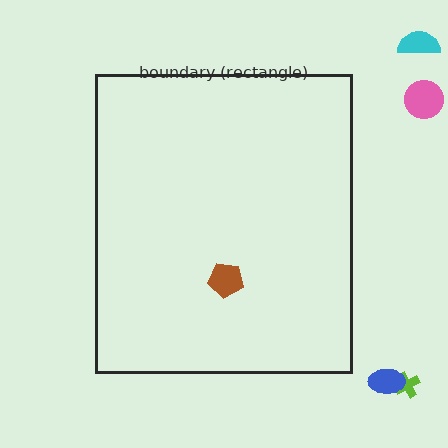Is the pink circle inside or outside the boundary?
Outside.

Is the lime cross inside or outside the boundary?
Outside.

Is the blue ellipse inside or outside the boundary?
Outside.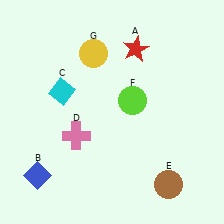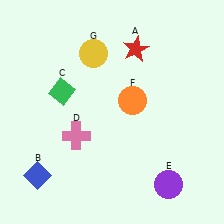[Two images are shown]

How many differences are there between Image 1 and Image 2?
There are 3 differences between the two images.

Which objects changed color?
C changed from cyan to green. E changed from brown to purple. F changed from lime to orange.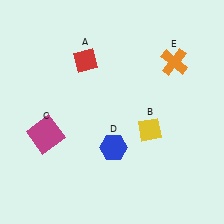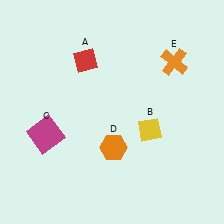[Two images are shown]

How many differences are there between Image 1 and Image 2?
There is 1 difference between the two images.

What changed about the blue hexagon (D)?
In Image 1, D is blue. In Image 2, it changed to orange.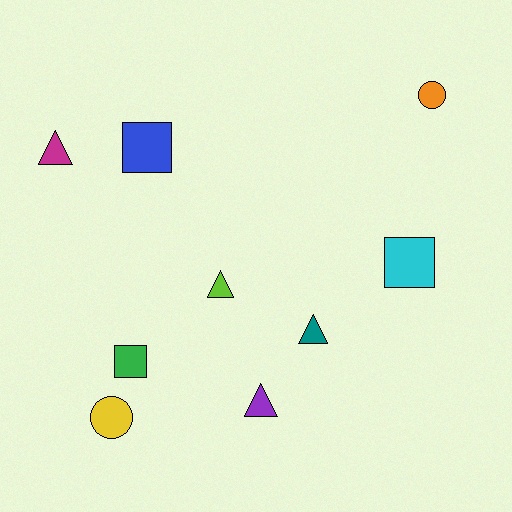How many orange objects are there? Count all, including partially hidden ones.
There is 1 orange object.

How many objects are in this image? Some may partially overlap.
There are 9 objects.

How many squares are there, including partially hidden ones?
There are 3 squares.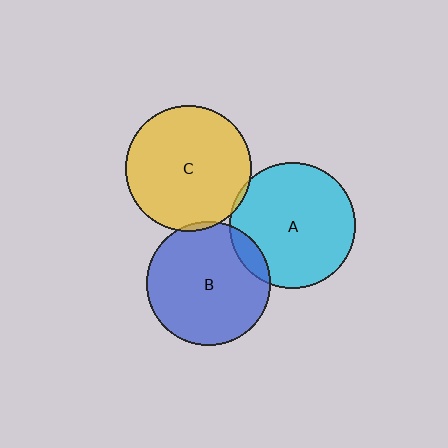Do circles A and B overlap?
Yes.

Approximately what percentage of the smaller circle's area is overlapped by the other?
Approximately 10%.